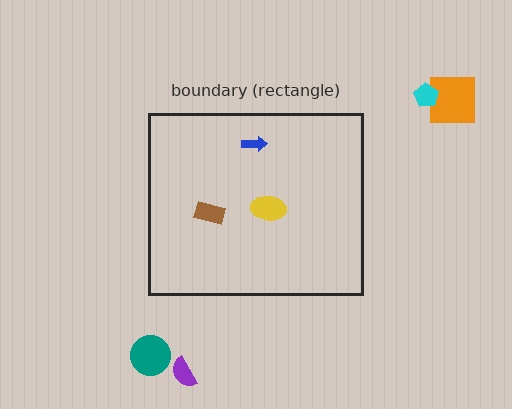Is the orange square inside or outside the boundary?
Outside.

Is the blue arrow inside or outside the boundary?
Inside.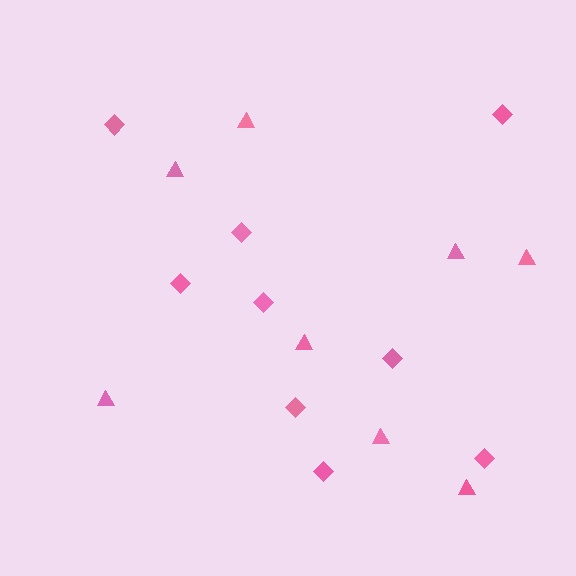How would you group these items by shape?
There are 2 groups: one group of triangles (8) and one group of diamonds (9).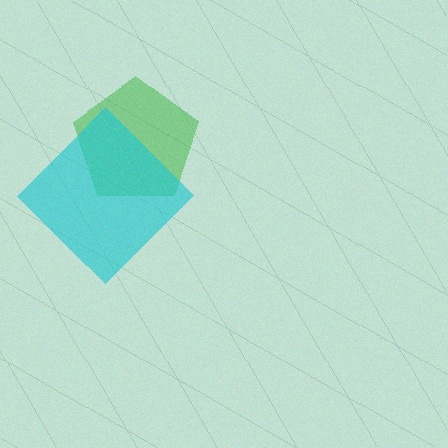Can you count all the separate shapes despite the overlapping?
Yes, there are 2 separate shapes.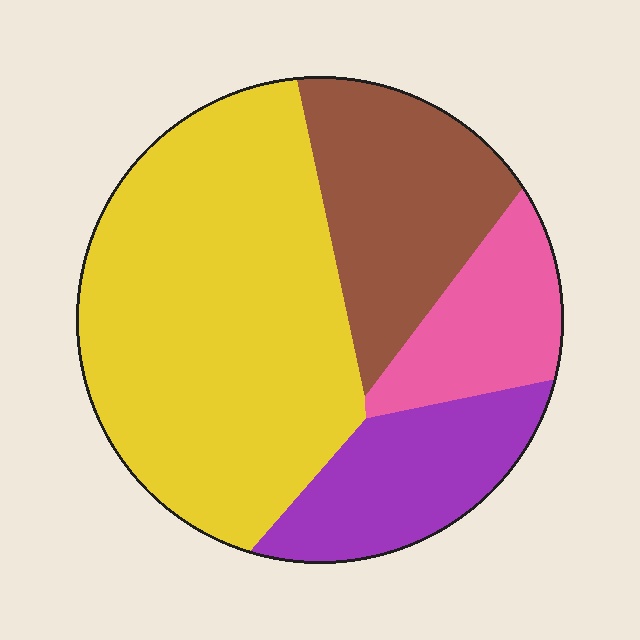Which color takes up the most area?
Yellow, at roughly 50%.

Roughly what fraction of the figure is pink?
Pink covers around 15% of the figure.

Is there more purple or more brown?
Brown.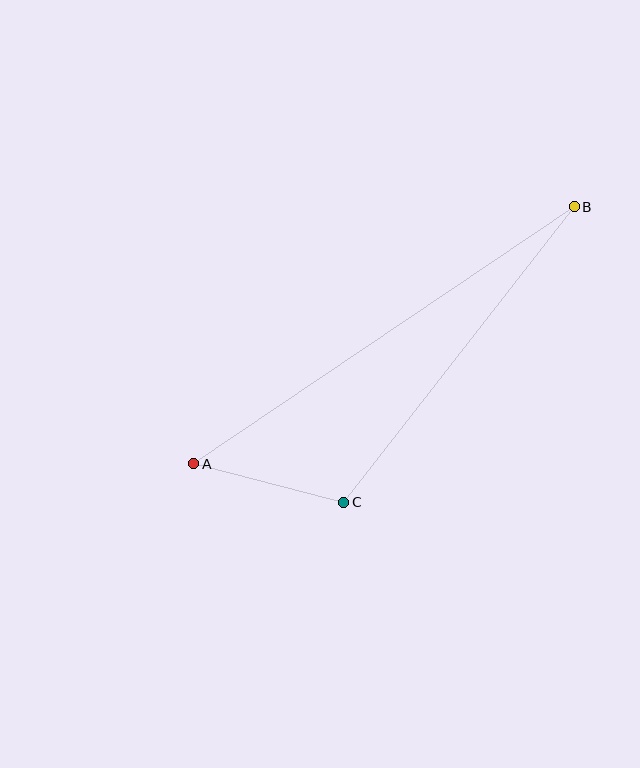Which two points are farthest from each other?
Points A and B are farthest from each other.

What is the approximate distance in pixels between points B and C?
The distance between B and C is approximately 375 pixels.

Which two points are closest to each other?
Points A and C are closest to each other.